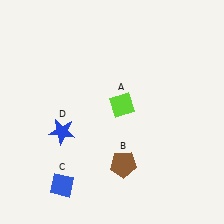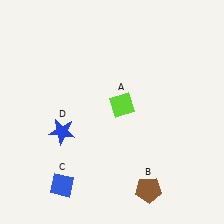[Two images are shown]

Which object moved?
The brown pentagon (B) moved down.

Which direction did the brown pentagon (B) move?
The brown pentagon (B) moved down.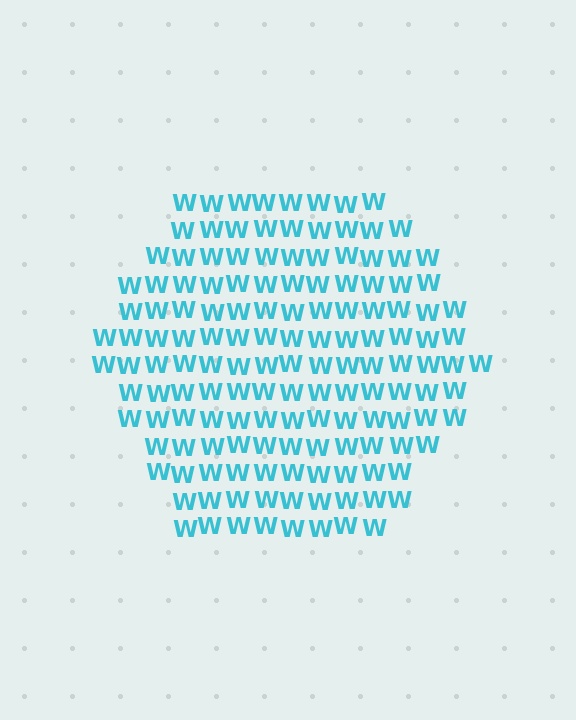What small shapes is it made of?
It is made of small letter W's.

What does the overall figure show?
The overall figure shows a hexagon.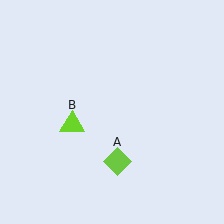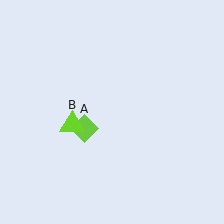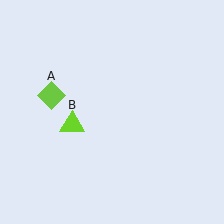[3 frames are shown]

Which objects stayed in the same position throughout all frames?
Lime triangle (object B) remained stationary.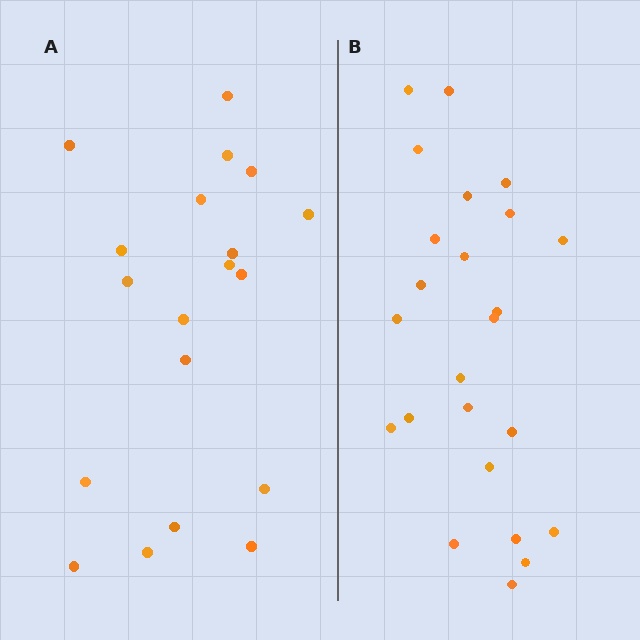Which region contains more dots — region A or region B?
Region B (the right region) has more dots.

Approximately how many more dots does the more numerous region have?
Region B has about 5 more dots than region A.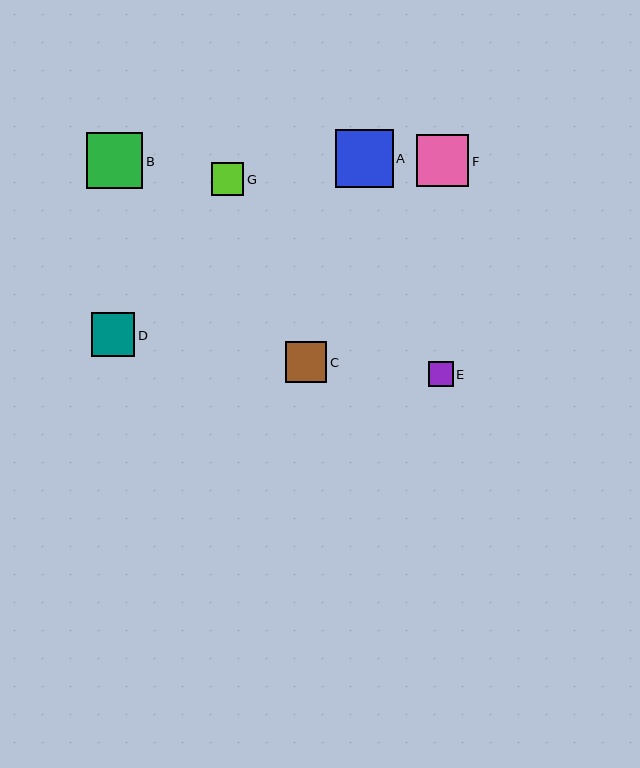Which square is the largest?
Square A is the largest with a size of approximately 58 pixels.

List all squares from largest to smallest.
From largest to smallest: A, B, F, D, C, G, E.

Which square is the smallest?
Square E is the smallest with a size of approximately 25 pixels.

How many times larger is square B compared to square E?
Square B is approximately 2.2 times the size of square E.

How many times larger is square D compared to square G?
Square D is approximately 1.3 times the size of square G.